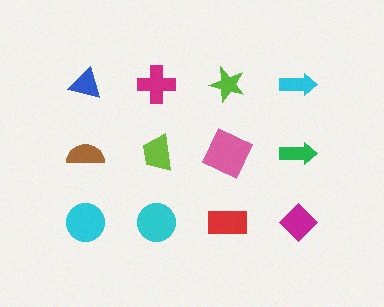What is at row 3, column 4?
A magenta diamond.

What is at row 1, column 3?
A lime star.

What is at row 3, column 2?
A cyan circle.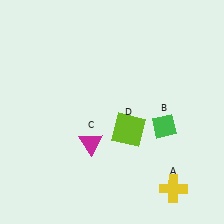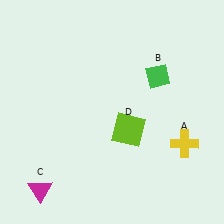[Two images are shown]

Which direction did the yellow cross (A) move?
The yellow cross (A) moved up.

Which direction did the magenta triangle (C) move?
The magenta triangle (C) moved left.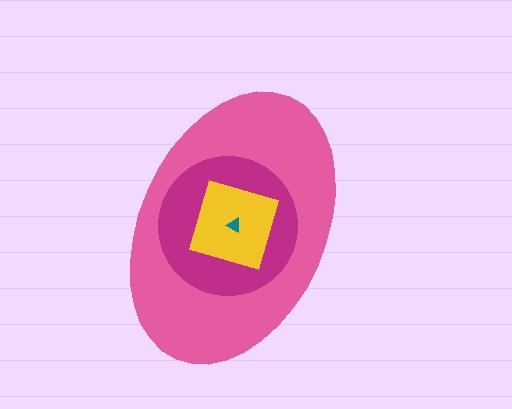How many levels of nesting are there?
4.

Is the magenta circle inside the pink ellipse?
Yes.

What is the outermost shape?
The pink ellipse.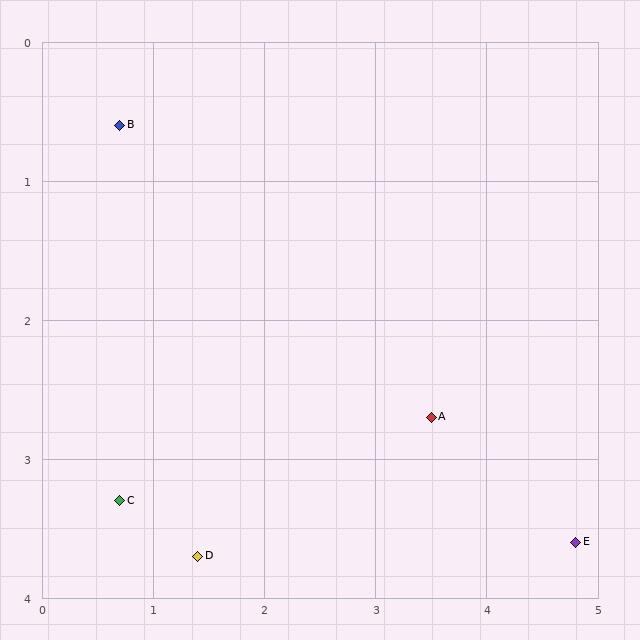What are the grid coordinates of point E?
Point E is at approximately (4.8, 3.6).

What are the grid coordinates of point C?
Point C is at approximately (0.7, 3.3).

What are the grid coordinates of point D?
Point D is at approximately (1.4, 3.7).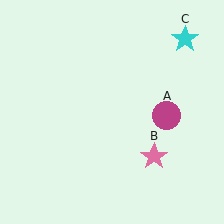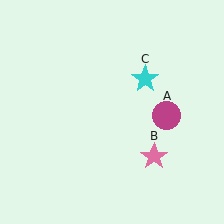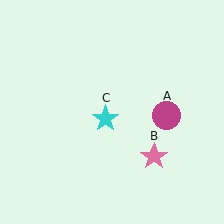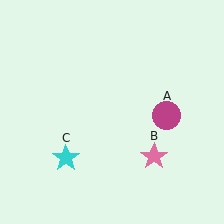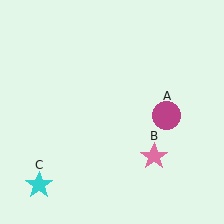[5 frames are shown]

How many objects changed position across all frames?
1 object changed position: cyan star (object C).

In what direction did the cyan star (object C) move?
The cyan star (object C) moved down and to the left.